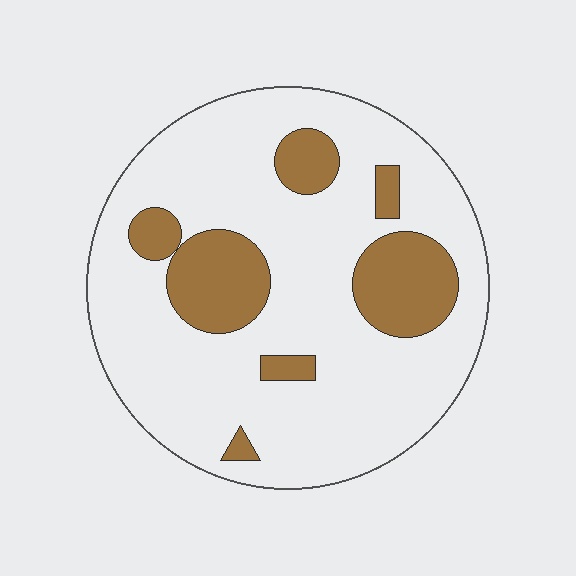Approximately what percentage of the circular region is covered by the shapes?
Approximately 20%.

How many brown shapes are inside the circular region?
7.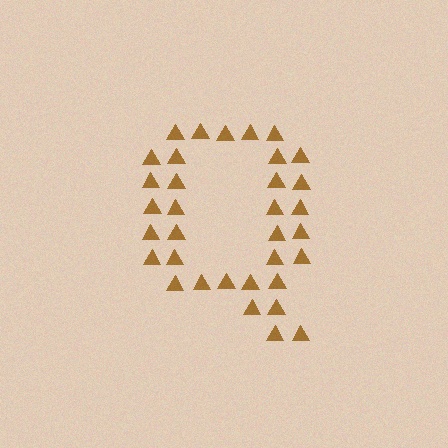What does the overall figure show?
The overall figure shows the letter Q.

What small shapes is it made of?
It is made of small triangles.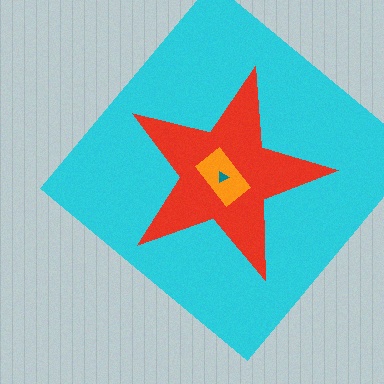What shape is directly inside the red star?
The orange rectangle.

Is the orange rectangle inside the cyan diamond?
Yes.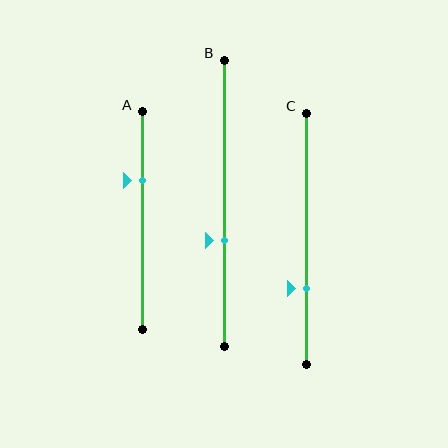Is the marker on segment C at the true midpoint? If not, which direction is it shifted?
No, the marker on segment C is shifted downward by about 19% of the segment length.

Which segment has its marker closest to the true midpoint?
Segment B has its marker closest to the true midpoint.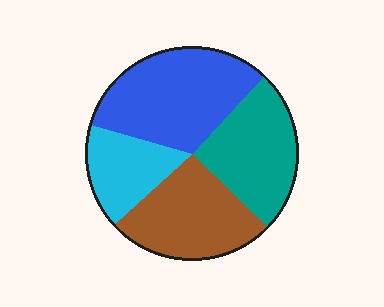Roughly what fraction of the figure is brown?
Brown takes up about one quarter (1/4) of the figure.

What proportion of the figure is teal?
Teal covers about 25% of the figure.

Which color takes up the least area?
Cyan, at roughly 15%.